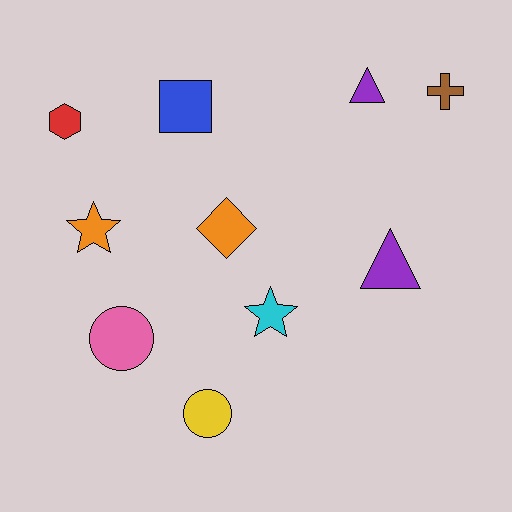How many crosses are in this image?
There is 1 cross.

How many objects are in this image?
There are 10 objects.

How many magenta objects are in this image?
There are no magenta objects.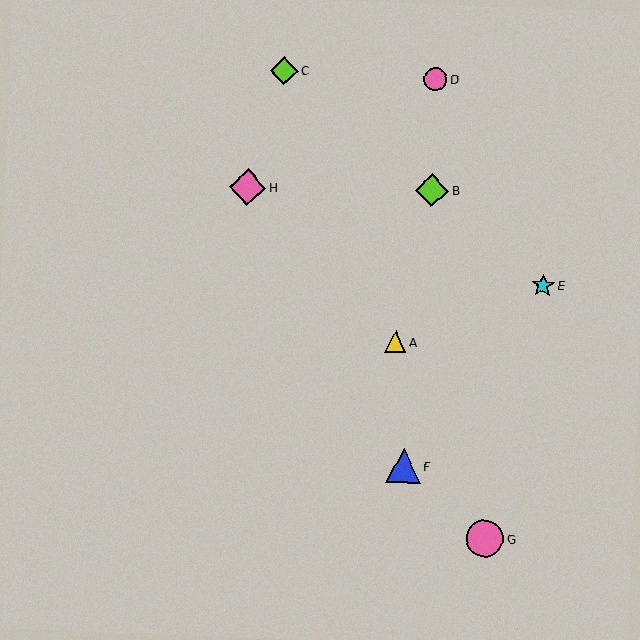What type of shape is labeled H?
Shape H is a pink diamond.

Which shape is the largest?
The pink circle (labeled G) is the largest.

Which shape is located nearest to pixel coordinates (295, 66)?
The lime diamond (labeled C) at (284, 71) is nearest to that location.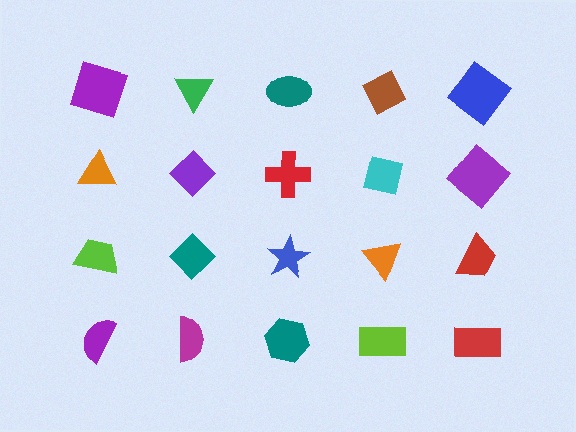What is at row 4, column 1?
A purple semicircle.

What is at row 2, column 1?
An orange triangle.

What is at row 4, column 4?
A lime rectangle.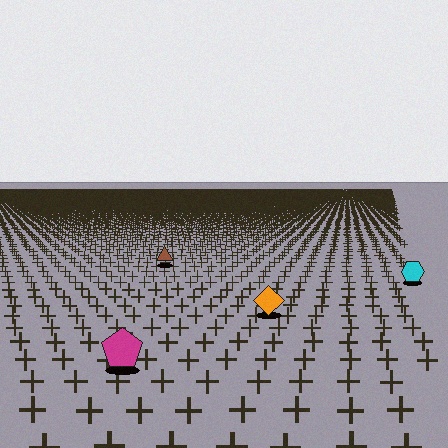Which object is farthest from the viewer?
The brown triangle is farthest from the viewer. It appears smaller and the ground texture around it is denser.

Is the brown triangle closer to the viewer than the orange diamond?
No. The orange diamond is closer — you can tell from the texture gradient: the ground texture is coarser near it.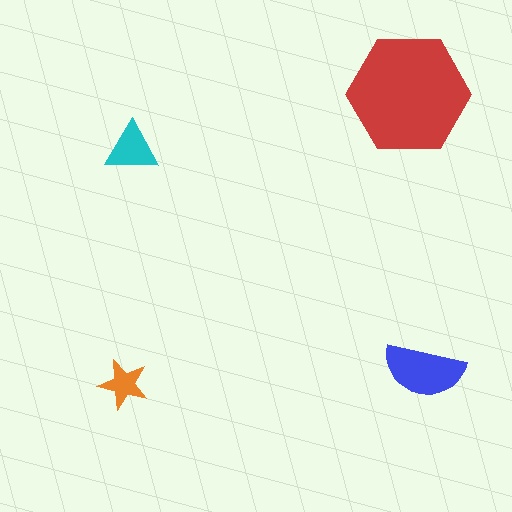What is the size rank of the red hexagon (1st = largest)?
1st.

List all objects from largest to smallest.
The red hexagon, the blue semicircle, the cyan triangle, the orange star.